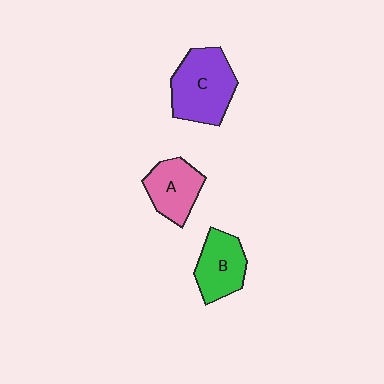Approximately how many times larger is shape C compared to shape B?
Approximately 1.4 times.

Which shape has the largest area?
Shape C (purple).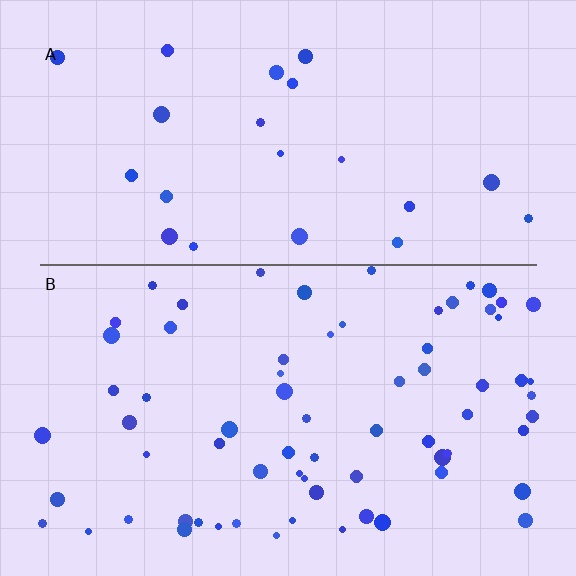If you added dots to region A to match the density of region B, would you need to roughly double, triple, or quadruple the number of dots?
Approximately triple.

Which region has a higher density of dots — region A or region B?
B (the bottom).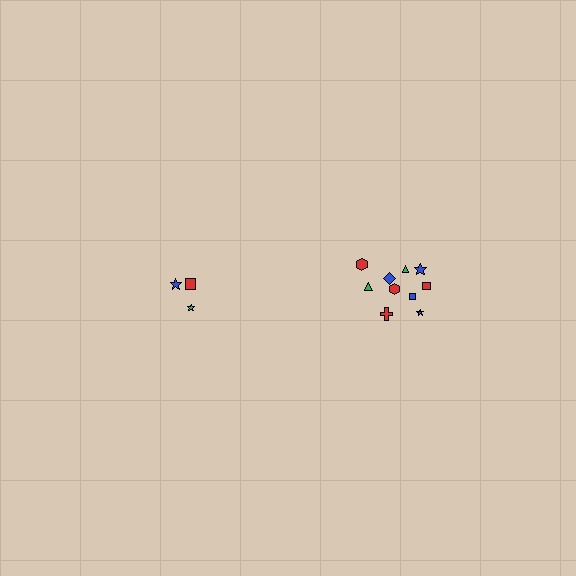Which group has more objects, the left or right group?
The right group.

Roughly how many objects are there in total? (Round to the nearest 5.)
Roughly 15 objects in total.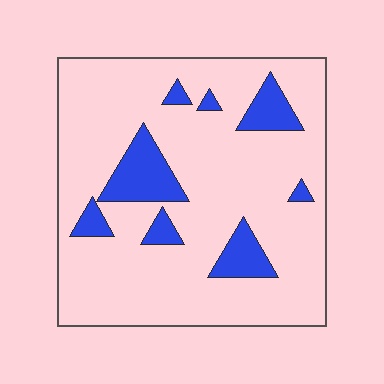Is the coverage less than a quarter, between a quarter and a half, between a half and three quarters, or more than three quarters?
Less than a quarter.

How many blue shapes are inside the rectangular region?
8.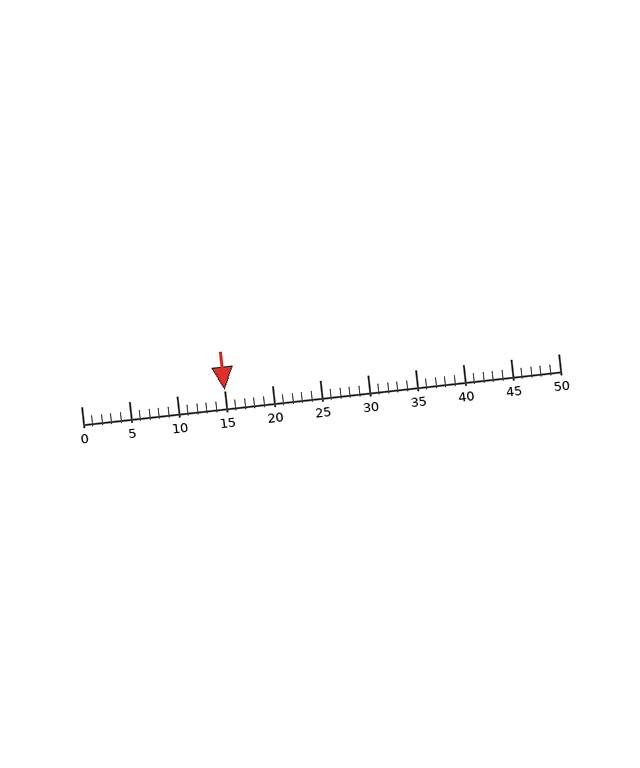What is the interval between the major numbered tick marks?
The major tick marks are spaced 5 units apart.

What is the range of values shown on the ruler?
The ruler shows values from 0 to 50.